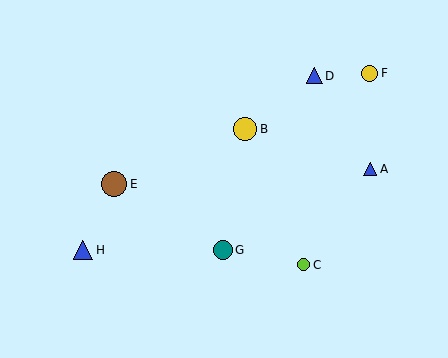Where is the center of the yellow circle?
The center of the yellow circle is at (369, 73).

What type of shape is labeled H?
Shape H is a blue triangle.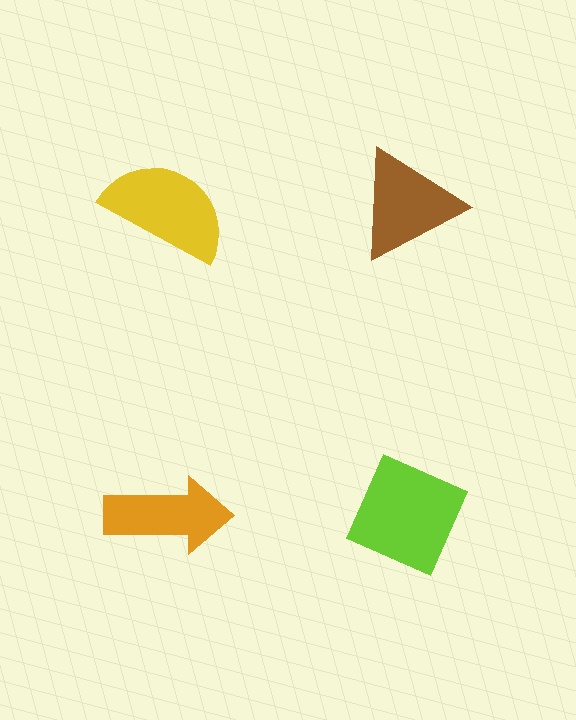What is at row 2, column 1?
An orange arrow.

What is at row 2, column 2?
A lime diamond.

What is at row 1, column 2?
A brown triangle.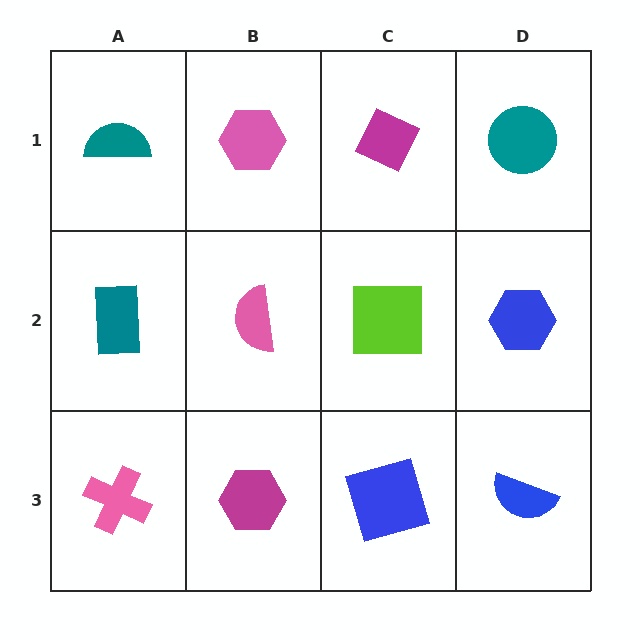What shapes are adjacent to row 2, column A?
A teal semicircle (row 1, column A), a pink cross (row 3, column A), a pink semicircle (row 2, column B).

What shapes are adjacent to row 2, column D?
A teal circle (row 1, column D), a blue semicircle (row 3, column D), a lime square (row 2, column C).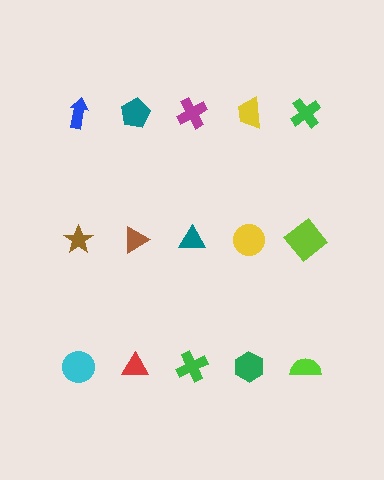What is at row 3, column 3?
A green cross.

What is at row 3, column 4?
A green hexagon.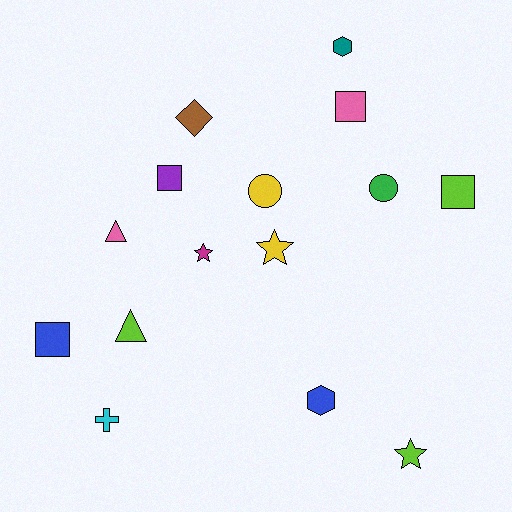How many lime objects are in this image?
There are 3 lime objects.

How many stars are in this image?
There are 3 stars.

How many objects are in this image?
There are 15 objects.